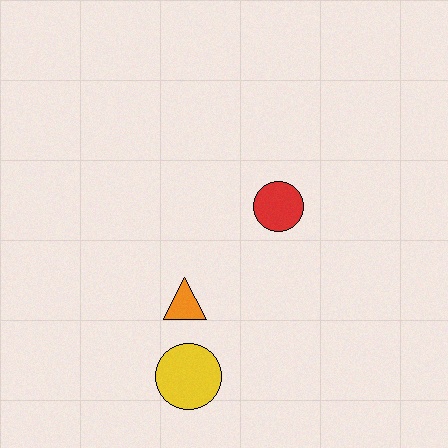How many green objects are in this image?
There are no green objects.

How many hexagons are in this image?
There are no hexagons.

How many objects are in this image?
There are 3 objects.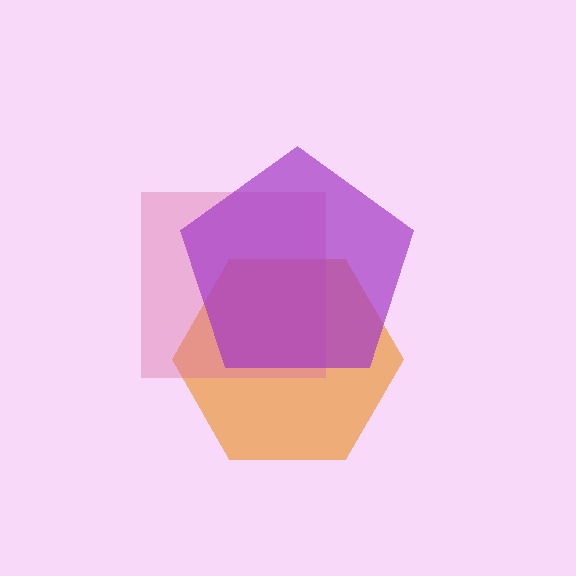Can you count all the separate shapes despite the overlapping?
Yes, there are 3 separate shapes.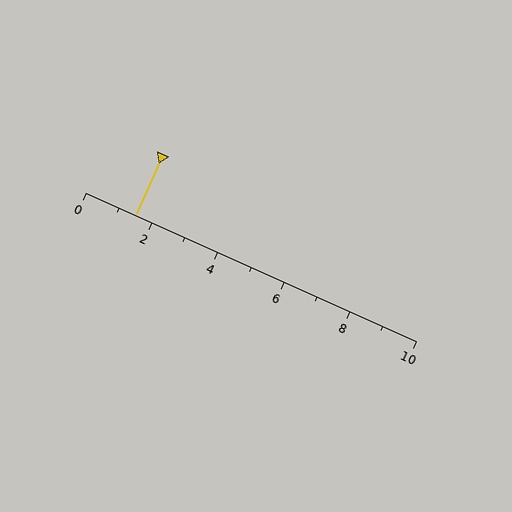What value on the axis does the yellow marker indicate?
The marker indicates approximately 1.5.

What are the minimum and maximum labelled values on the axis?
The axis runs from 0 to 10.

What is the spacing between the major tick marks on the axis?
The major ticks are spaced 2 apart.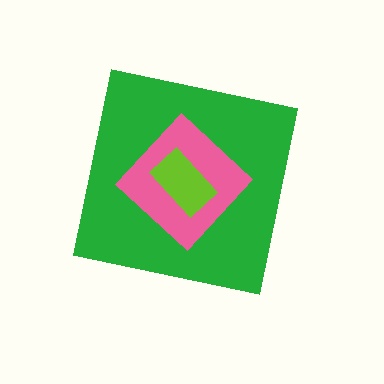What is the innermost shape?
The lime rectangle.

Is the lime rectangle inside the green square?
Yes.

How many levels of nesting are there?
3.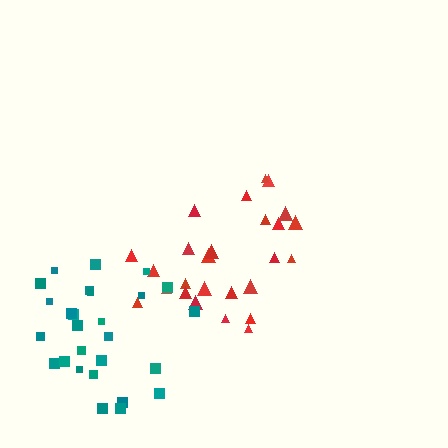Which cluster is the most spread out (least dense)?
Teal.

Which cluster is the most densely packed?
Red.